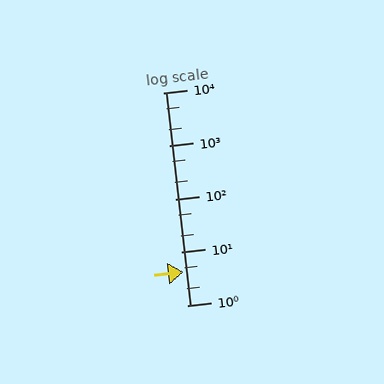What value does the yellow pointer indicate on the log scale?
The pointer indicates approximately 4.2.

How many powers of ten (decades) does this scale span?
The scale spans 4 decades, from 1 to 10000.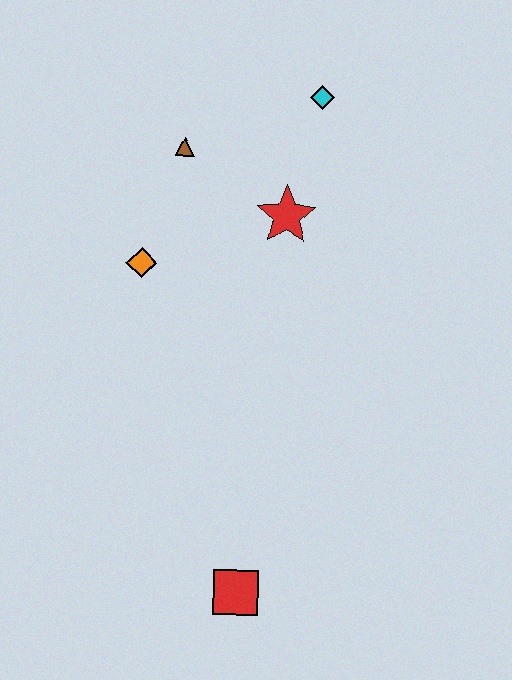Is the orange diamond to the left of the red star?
Yes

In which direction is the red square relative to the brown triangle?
The red square is below the brown triangle.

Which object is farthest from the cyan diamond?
The red square is farthest from the cyan diamond.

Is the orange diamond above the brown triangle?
No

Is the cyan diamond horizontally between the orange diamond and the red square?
No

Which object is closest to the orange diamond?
The brown triangle is closest to the orange diamond.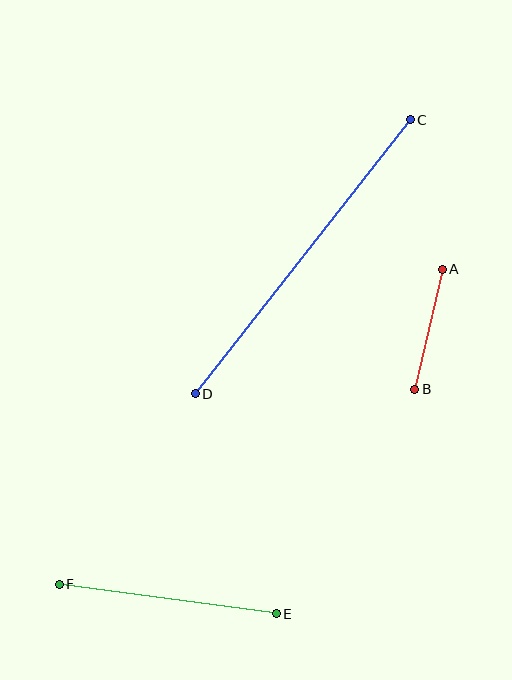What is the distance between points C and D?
The distance is approximately 348 pixels.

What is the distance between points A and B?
The distance is approximately 123 pixels.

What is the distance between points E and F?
The distance is approximately 219 pixels.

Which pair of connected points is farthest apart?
Points C and D are farthest apart.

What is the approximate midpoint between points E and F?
The midpoint is at approximately (168, 599) pixels.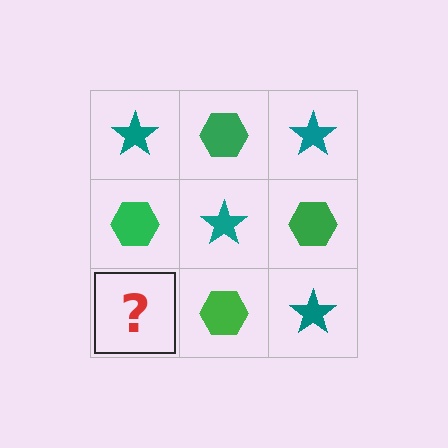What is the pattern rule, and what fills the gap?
The rule is that it alternates teal star and green hexagon in a checkerboard pattern. The gap should be filled with a teal star.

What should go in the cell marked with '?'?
The missing cell should contain a teal star.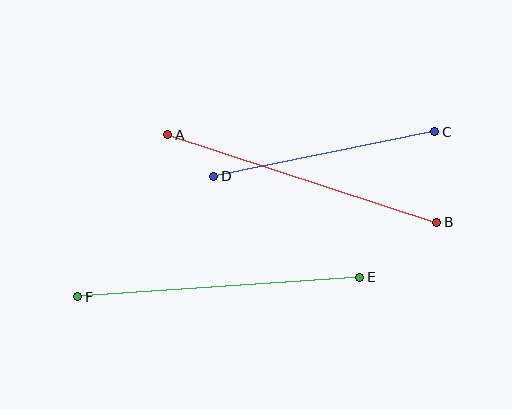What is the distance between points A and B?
The distance is approximately 283 pixels.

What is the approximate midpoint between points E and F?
The midpoint is at approximately (219, 287) pixels.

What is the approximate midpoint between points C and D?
The midpoint is at approximately (324, 154) pixels.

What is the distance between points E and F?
The distance is approximately 283 pixels.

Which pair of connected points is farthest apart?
Points A and B are farthest apart.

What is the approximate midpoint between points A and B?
The midpoint is at approximately (302, 178) pixels.